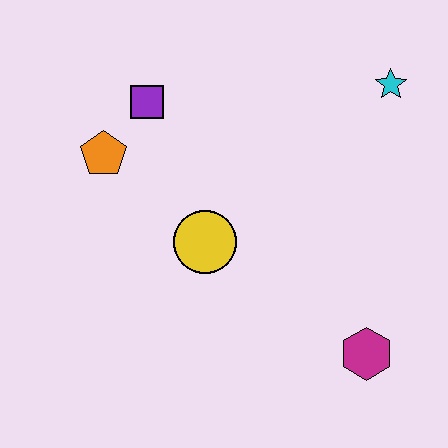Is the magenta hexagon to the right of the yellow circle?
Yes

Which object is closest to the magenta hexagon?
The yellow circle is closest to the magenta hexagon.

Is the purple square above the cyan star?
No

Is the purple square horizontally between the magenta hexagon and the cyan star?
No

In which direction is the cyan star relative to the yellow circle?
The cyan star is to the right of the yellow circle.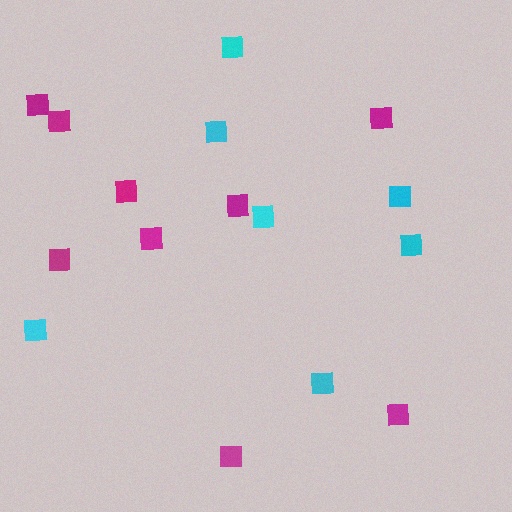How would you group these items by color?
There are 2 groups: one group of cyan squares (7) and one group of magenta squares (9).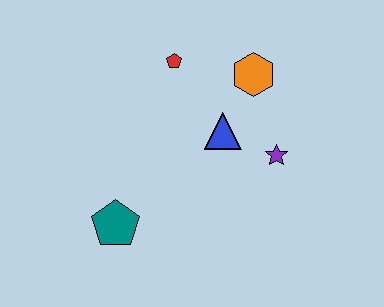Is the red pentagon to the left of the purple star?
Yes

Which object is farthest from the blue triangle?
The teal pentagon is farthest from the blue triangle.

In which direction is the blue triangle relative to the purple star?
The blue triangle is to the left of the purple star.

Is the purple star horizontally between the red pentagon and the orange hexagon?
No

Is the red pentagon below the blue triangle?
No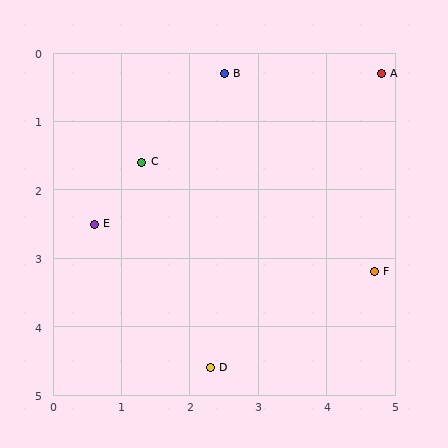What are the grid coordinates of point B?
Point B is at approximately (2.5, 0.3).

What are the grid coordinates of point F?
Point F is at approximately (4.7, 3.2).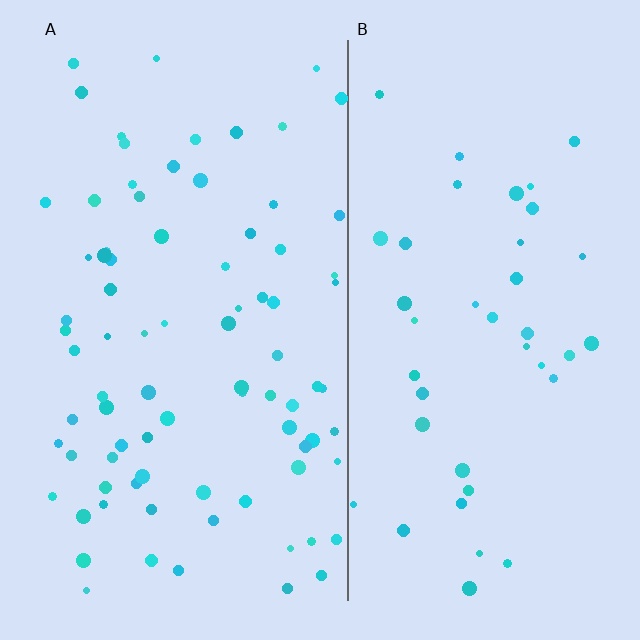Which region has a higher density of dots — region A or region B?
A (the left).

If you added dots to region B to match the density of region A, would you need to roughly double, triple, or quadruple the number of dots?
Approximately double.